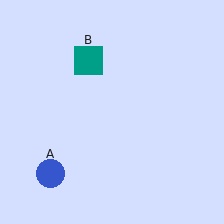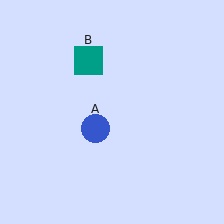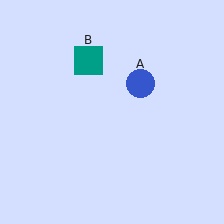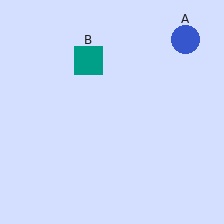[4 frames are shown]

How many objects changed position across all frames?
1 object changed position: blue circle (object A).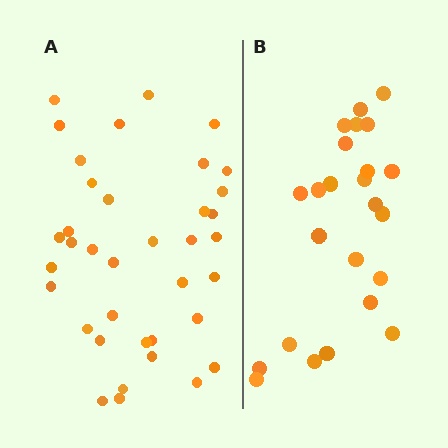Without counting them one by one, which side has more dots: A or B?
Region A (the left region) has more dots.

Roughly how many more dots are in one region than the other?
Region A has approximately 15 more dots than region B.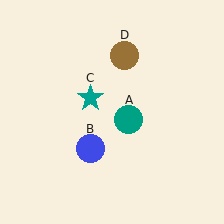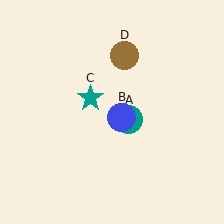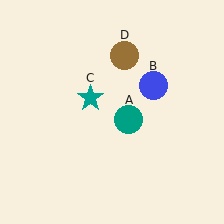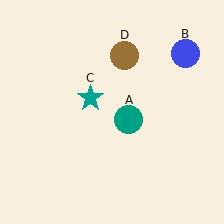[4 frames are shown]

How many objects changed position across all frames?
1 object changed position: blue circle (object B).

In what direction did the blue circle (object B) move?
The blue circle (object B) moved up and to the right.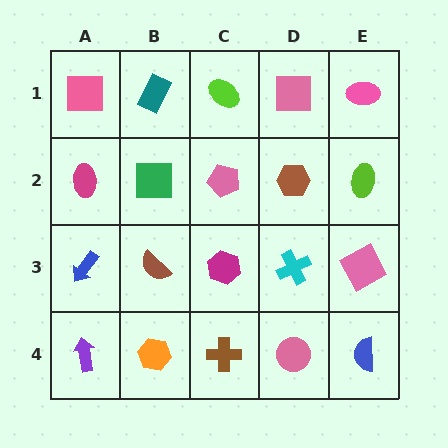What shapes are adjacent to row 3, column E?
A lime ellipse (row 2, column E), a blue semicircle (row 4, column E), a cyan cross (row 3, column D).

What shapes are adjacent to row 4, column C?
A magenta hexagon (row 3, column C), an orange hexagon (row 4, column B), a pink circle (row 4, column D).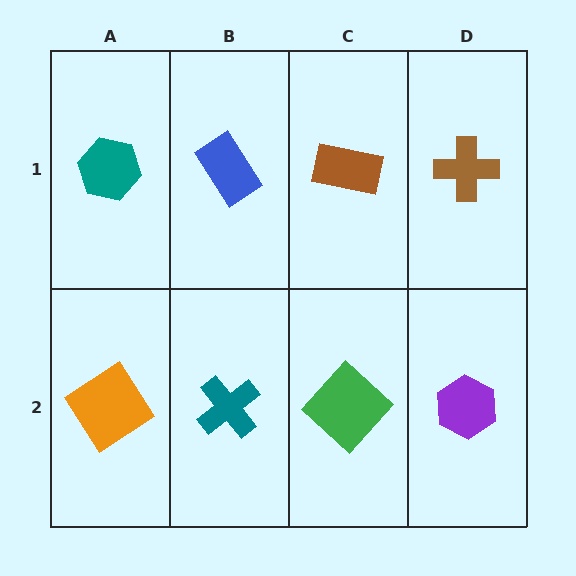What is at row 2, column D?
A purple hexagon.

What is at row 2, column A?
An orange diamond.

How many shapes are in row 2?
4 shapes.